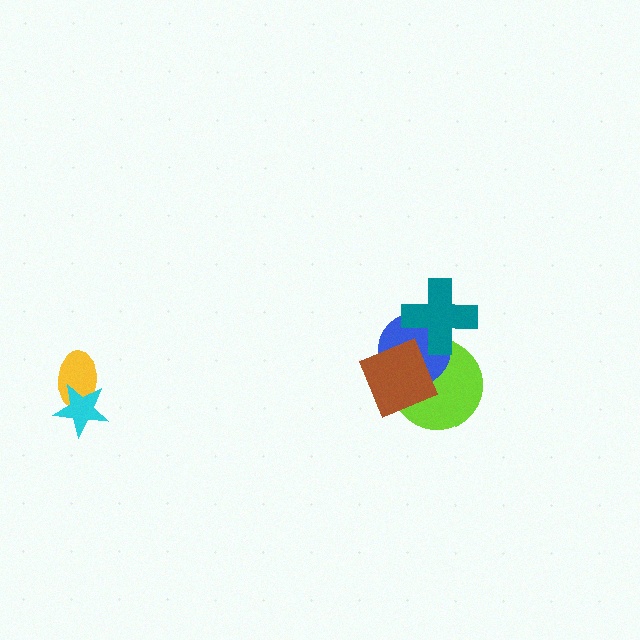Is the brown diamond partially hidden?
No, no other shape covers it.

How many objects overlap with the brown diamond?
2 objects overlap with the brown diamond.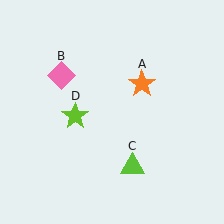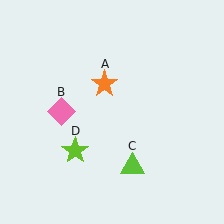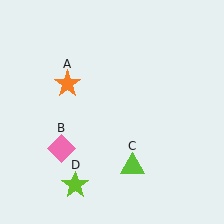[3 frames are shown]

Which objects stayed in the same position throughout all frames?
Lime triangle (object C) remained stationary.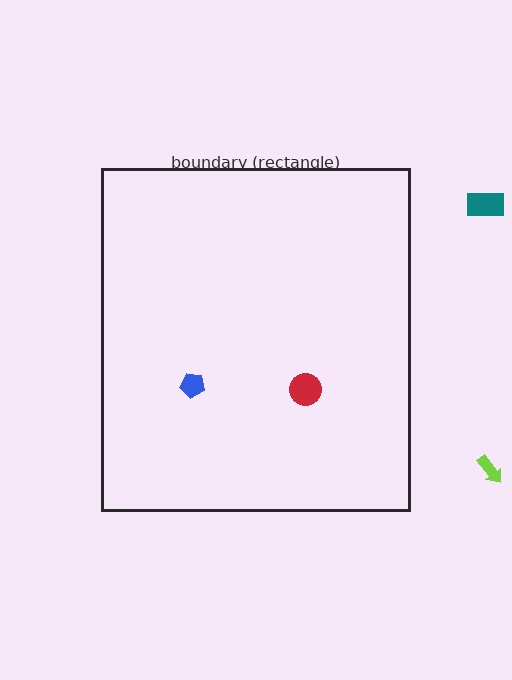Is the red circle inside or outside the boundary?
Inside.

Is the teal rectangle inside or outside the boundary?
Outside.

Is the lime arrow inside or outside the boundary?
Outside.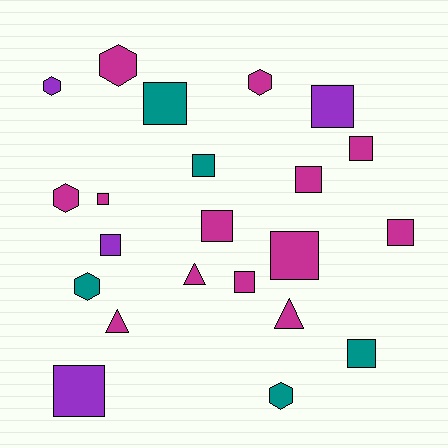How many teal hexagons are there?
There are 2 teal hexagons.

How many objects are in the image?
There are 22 objects.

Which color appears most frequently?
Magenta, with 13 objects.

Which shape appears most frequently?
Square, with 13 objects.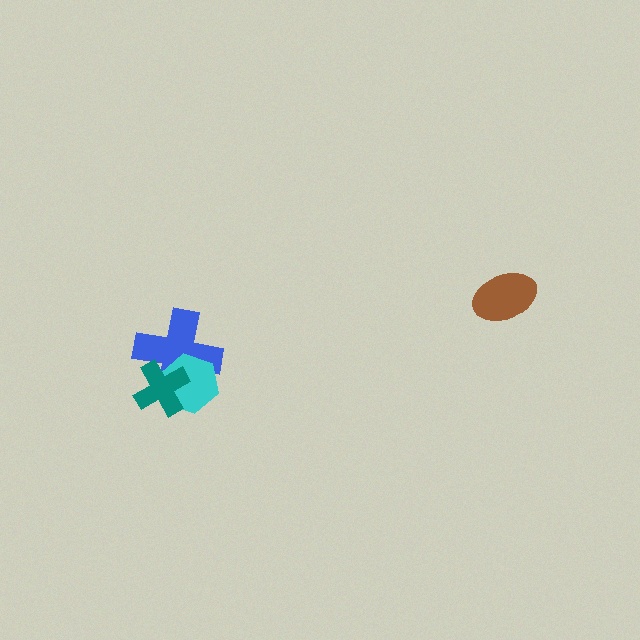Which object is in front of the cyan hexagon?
The teal cross is in front of the cyan hexagon.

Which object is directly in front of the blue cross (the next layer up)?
The cyan hexagon is directly in front of the blue cross.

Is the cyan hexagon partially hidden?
Yes, it is partially covered by another shape.